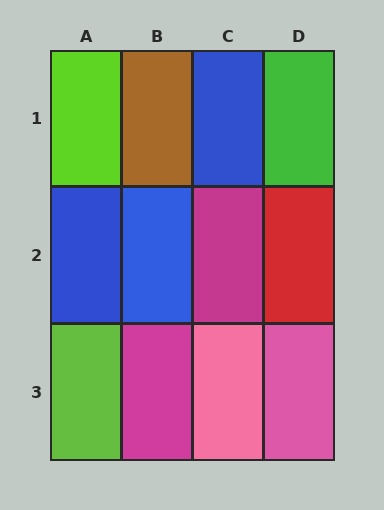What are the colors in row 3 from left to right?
Lime, magenta, pink, pink.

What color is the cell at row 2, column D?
Red.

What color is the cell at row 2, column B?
Blue.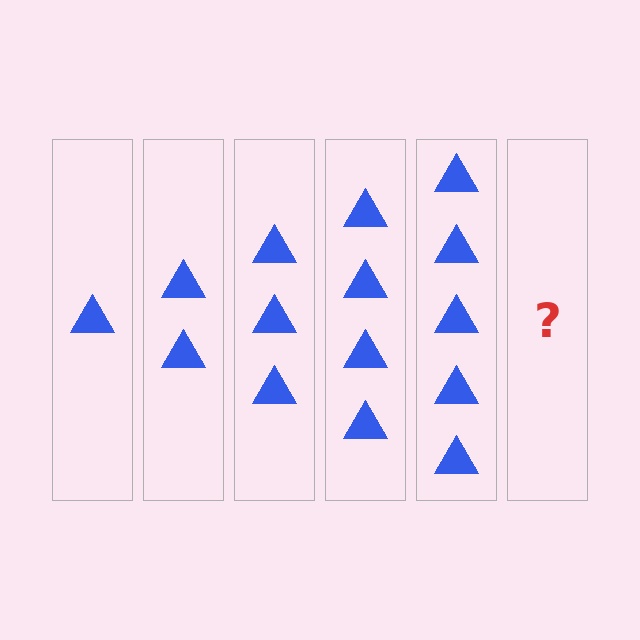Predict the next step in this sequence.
The next step is 6 triangles.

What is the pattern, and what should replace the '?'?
The pattern is that each step adds one more triangle. The '?' should be 6 triangles.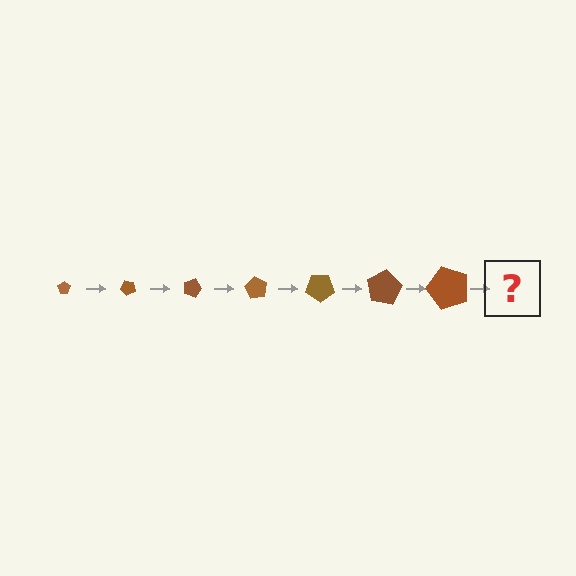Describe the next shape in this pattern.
It should be a pentagon, larger than the previous one and rotated 315 degrees from the start.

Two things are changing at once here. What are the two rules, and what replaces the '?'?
The two rules are that the pentagon grows larger each step and it rotates 45 degrees each step. The '?' should be a pentagon, larger than the previous one and rotated 315 degrees from the start.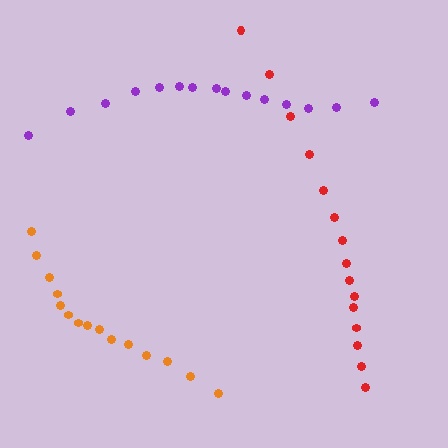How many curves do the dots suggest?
There are 3 distinct paths.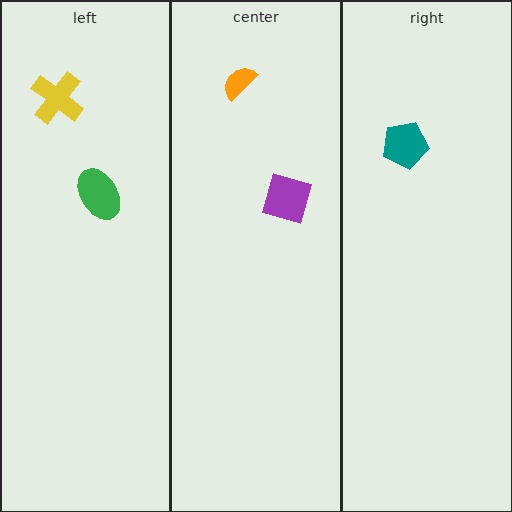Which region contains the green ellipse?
The left region.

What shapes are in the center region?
The purple diamond, the orange semicircle.